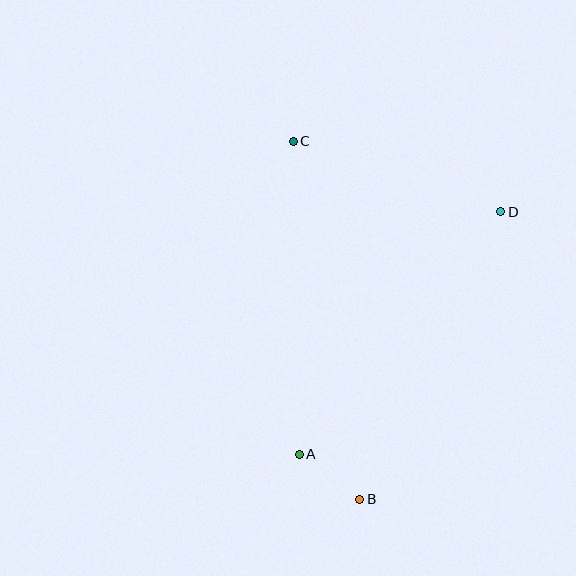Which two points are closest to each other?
Points A and B are closest to each other.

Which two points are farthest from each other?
Points B and C are farthest from each other.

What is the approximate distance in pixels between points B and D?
The distance between B and D is approximately 320 pixels.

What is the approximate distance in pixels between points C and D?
The distance between C and D is approximately 219 pixels.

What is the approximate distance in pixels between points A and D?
The distance between A and D is approximately 315 pixels.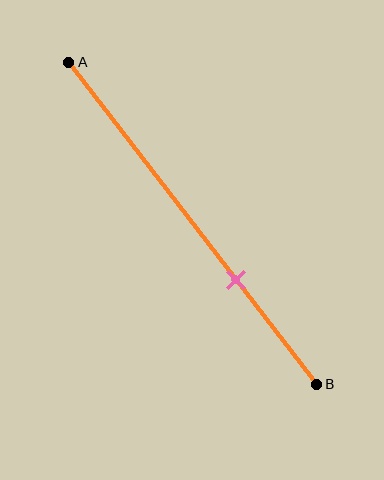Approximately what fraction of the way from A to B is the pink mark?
The pink mark is approximately 70% of the way from A to B.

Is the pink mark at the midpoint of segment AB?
No, the mark is at about 70% from A, not at the 50% midpoint.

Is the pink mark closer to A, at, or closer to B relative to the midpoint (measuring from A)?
The pink mark is closer to point B than the midpoint of segment AB.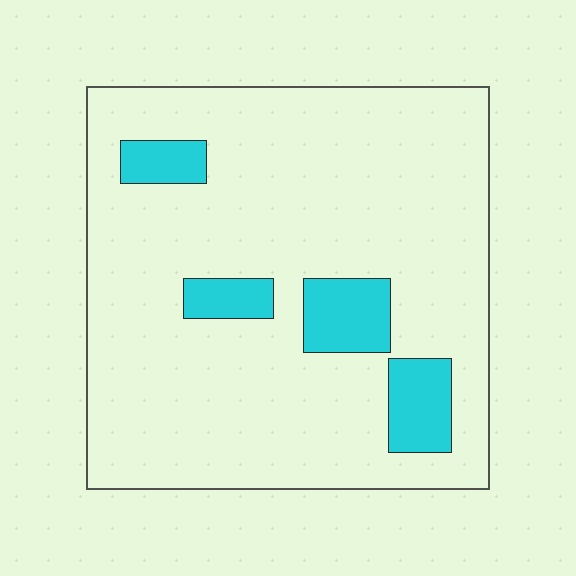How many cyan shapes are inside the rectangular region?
4.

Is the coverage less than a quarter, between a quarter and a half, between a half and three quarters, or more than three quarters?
Less than a quarter.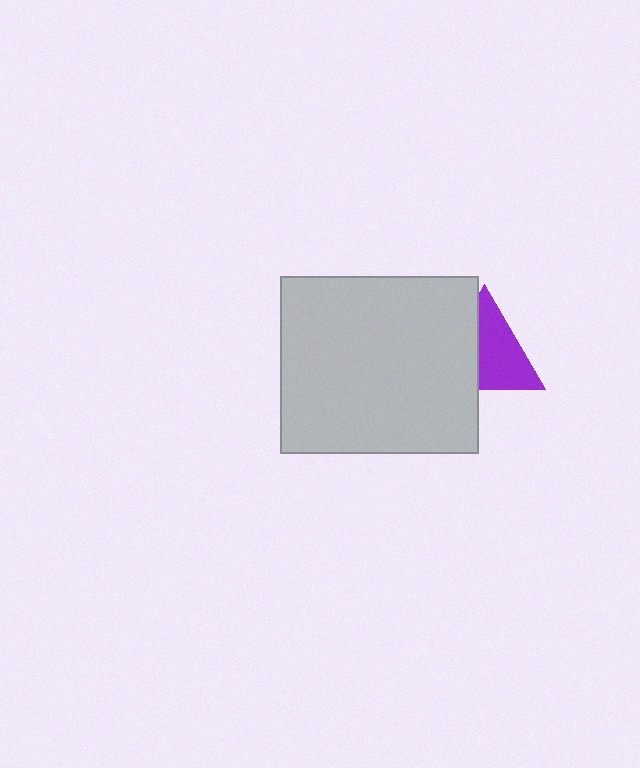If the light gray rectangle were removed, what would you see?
You would see the complete purple triangle.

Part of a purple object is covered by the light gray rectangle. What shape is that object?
It is a triangle.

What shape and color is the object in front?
The object in front is a light gray rectangle.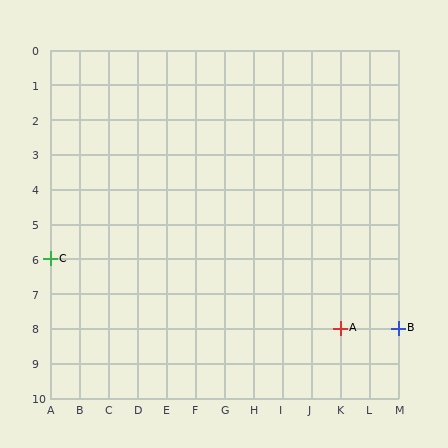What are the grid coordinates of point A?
Point A is at grid coordinates (K, 8).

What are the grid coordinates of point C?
Point C is at grid coordinates (A, 6).